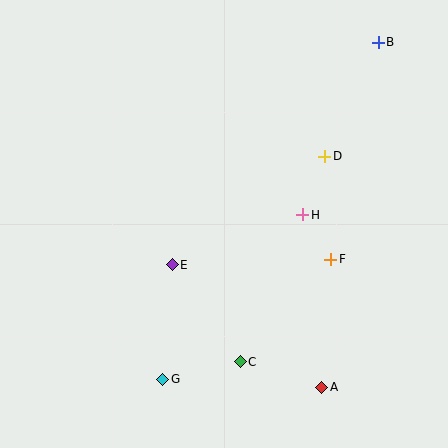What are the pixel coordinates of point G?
Point G is at (163, 379).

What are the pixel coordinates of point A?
Point A is at (322, 387).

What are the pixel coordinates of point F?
Point F is at (331, 259).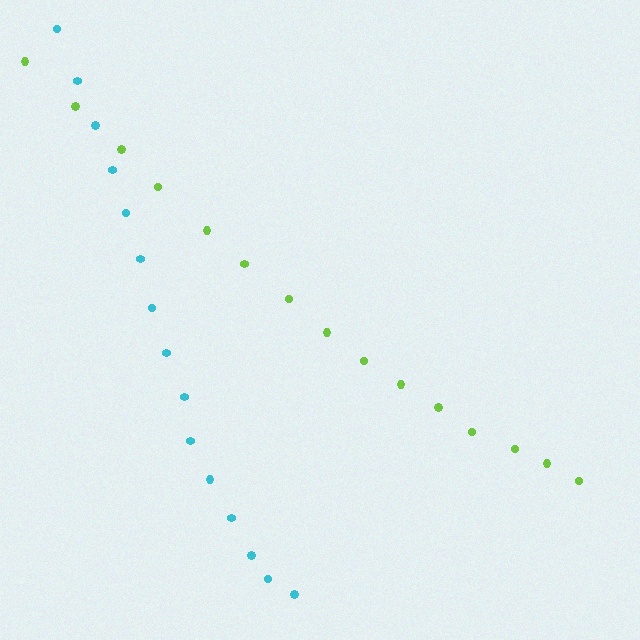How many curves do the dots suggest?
There are 2 distinct paths.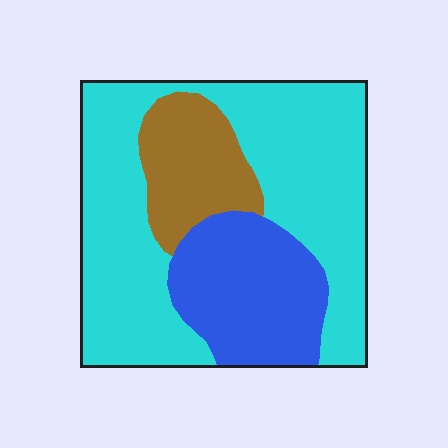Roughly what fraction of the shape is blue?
Blue covers around 25% of the shape.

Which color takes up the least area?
Brown, at roughly 15%.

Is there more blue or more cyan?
Cyan.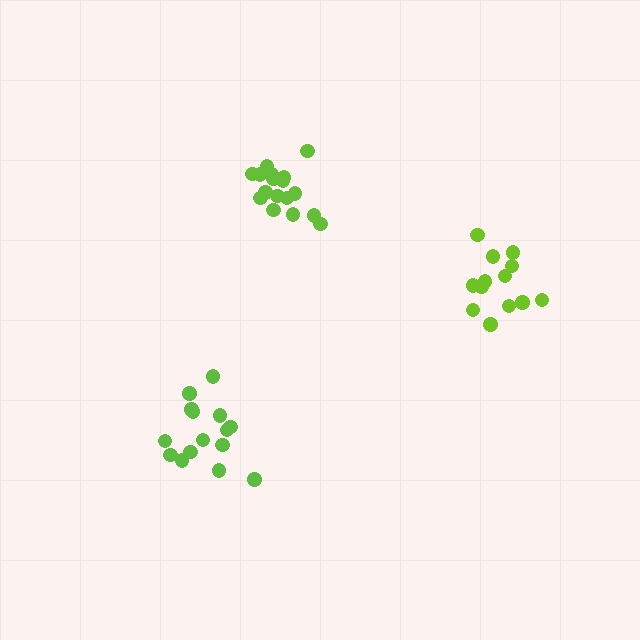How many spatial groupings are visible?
There are 3 spatial groupings.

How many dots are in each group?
Group 1: 15 dots, Group 2: 13 dots, Group 3: 17 dots (45 total).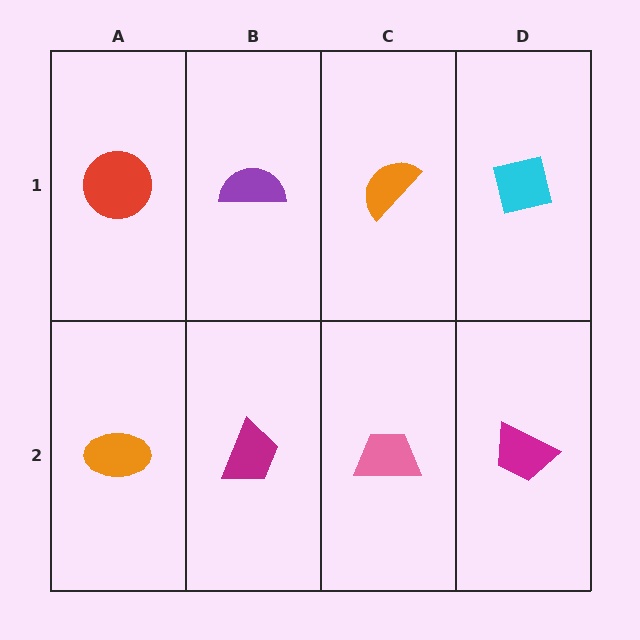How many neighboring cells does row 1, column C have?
3.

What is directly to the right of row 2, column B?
A pink trapezoid.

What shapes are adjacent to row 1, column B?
A magenta trapezoid (row 2, column B), a red circle (row 1, column A), an orange semicircle (row 1, column C).